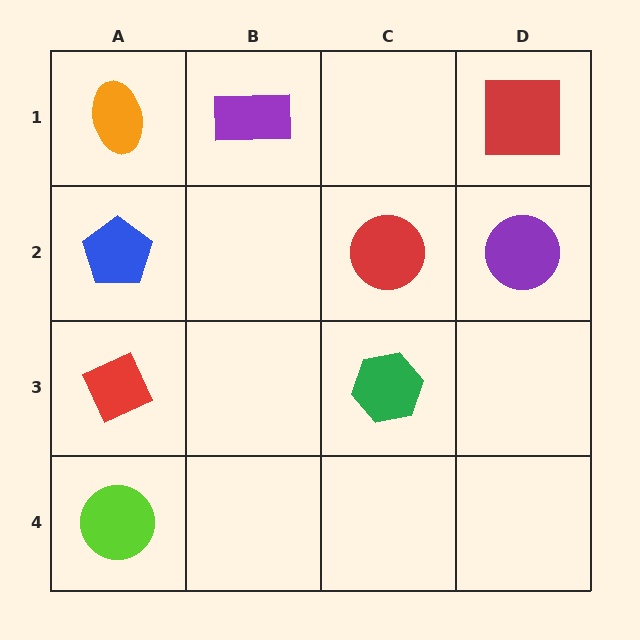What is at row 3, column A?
A red diamond.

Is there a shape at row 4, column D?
No, that cell is empty.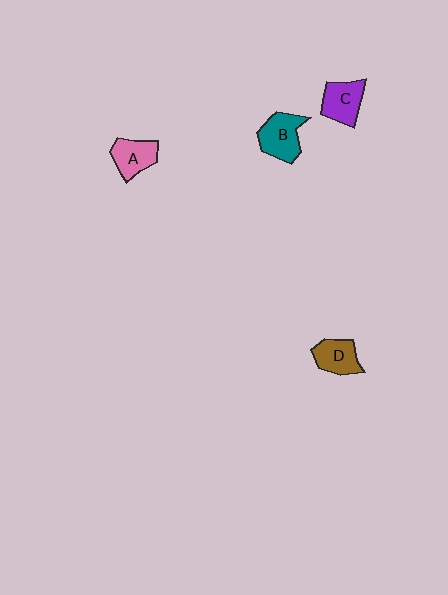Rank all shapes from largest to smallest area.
From largest to smallest: B (teal), C (purple), A (pink), D (brown).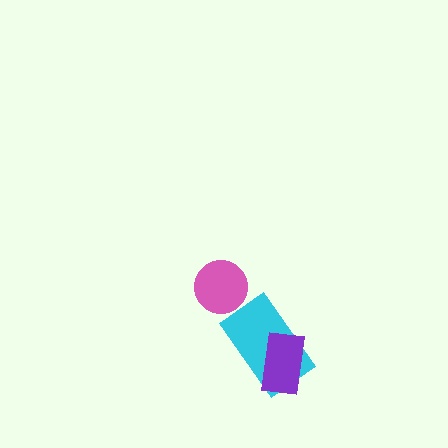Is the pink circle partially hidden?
No, no other shape covers it.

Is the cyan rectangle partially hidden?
Yes, it is partially covered by another shape.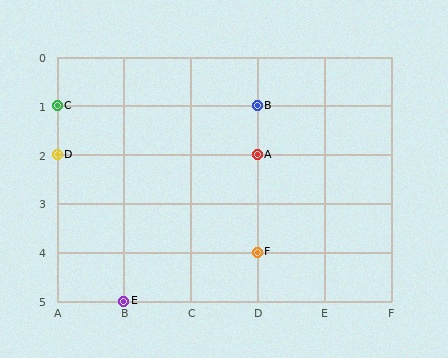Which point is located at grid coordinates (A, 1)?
Point C is at (A, 1).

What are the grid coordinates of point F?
Point F is at grid coordinates (D, 4).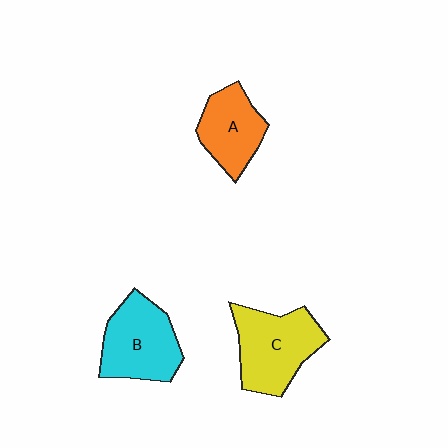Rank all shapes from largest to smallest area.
From largest to smallest: C (yellow), B (cyan), A (orange).